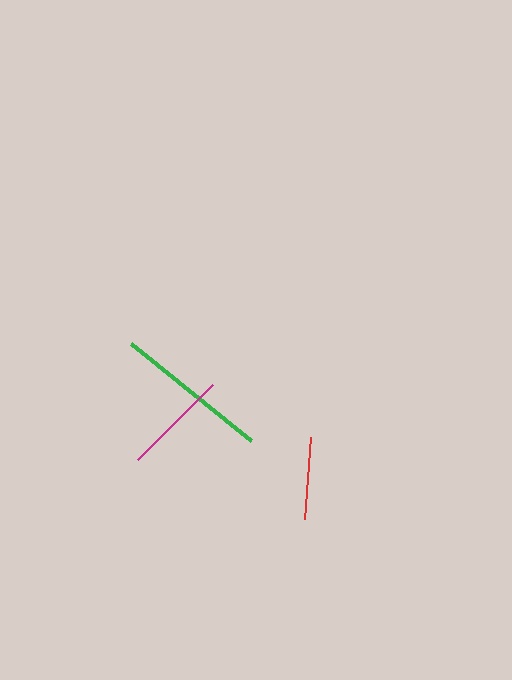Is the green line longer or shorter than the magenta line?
The green line is longer than the magenta line.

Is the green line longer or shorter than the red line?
The green line is longer than the red line.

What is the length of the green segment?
The green segment is approximately 154 pixels long.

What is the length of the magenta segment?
The magenta segment is approximately 106 pixels long.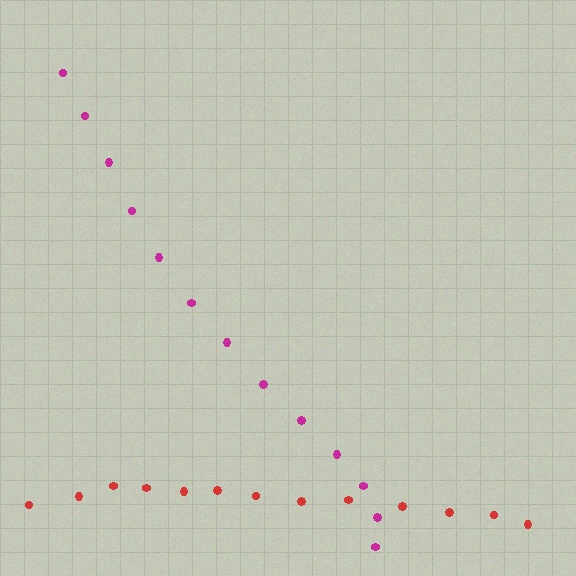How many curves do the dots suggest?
There are 2 distinct paths.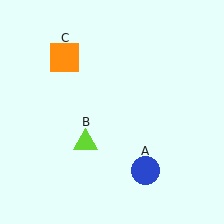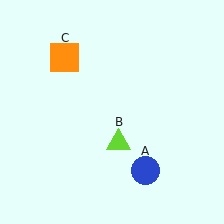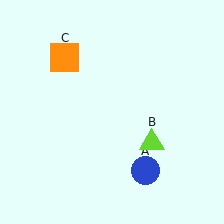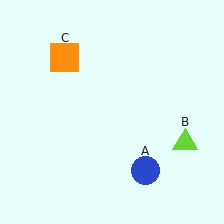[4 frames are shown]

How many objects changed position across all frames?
1 object changed position: lime triangle (object B).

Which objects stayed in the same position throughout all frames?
Blue circle (object A) and orange square (object C) remained stationary.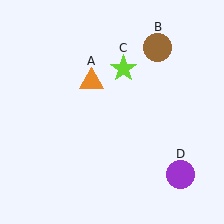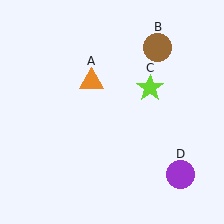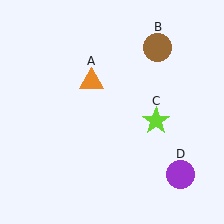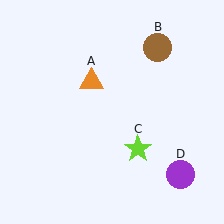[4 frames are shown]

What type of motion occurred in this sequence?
The lime star (object C) rotated clockwise around the center of the scene.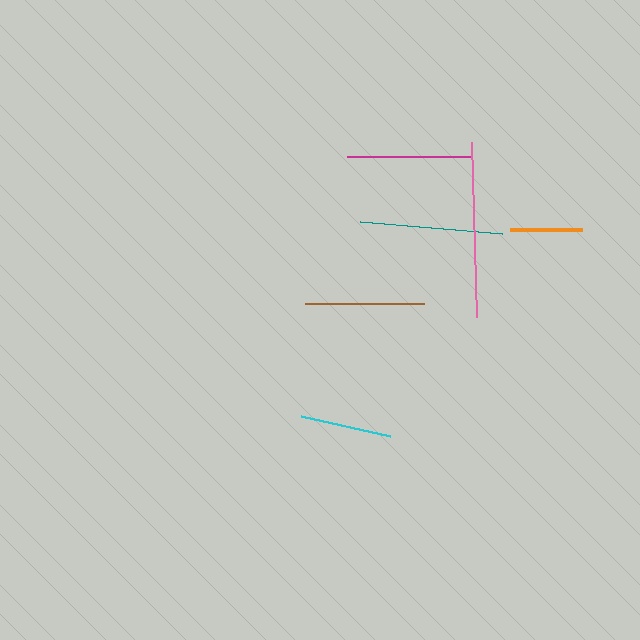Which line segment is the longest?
The pink line is the longest at approximately 175 pixels.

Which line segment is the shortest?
The orange line is the shortest at approximately 72 pixels.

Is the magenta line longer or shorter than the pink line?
The pink line is longer than the magenta line.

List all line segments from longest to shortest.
From longest to shortest: pink, teal, magenta, brown, cyan, orange.